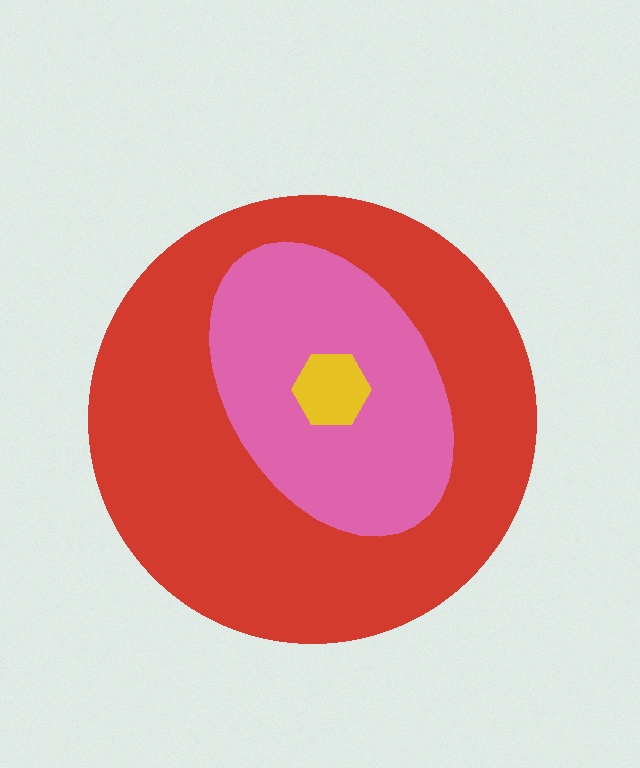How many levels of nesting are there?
3.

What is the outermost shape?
The red circle.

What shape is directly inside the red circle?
The pink ellipse.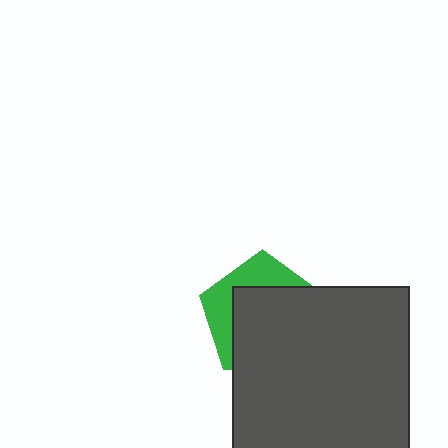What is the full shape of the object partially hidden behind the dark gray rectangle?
The partially hidden object is a green pentagon.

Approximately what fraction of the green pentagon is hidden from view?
Roughly 66% of the green pentagon is hidden behind the dark gray rectangle.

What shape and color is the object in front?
The object in front is a dark gray rectangle.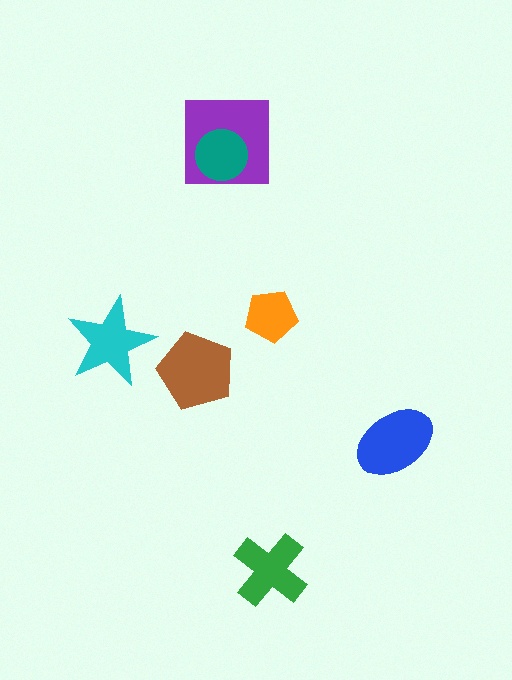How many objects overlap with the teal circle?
1 object overlaps with the teal circle.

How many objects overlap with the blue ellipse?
0 objects overlap with the blue ellipse.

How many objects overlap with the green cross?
0 objects overlap with the green cross.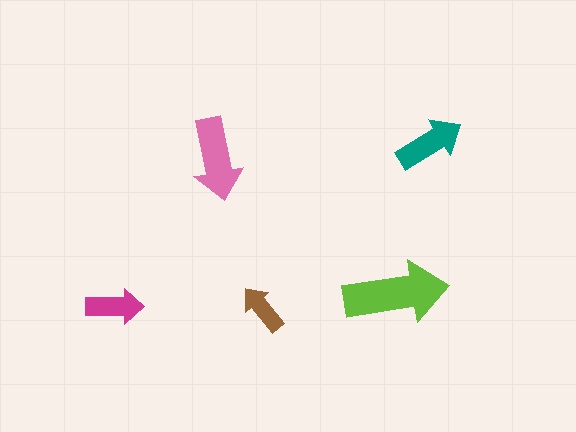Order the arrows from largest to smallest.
the lime one, the pink one, the teal one, the magenta one, the brown one.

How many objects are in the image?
There are 5 objects in the image.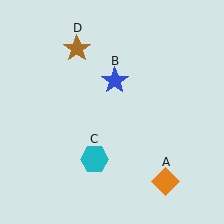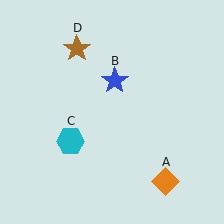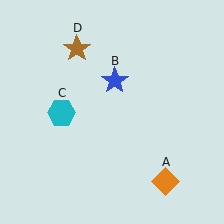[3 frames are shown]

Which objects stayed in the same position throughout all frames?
Orange diamond (object A) and blue star (object B) and brown star (object D) remained stationary.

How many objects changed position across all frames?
1 object changed position: cyan hexagon (object C).